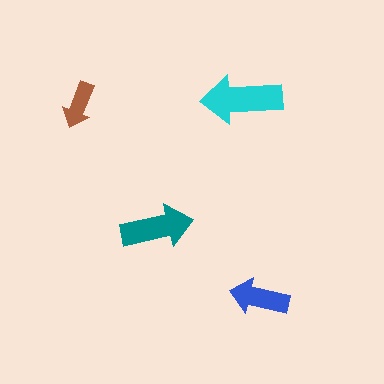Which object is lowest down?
The blue arrow is bottommost.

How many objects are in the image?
There are 4 objects in the image.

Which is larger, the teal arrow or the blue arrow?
The teal one.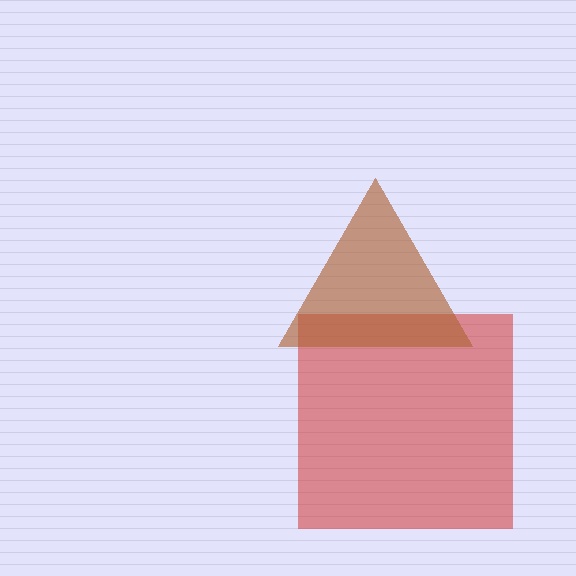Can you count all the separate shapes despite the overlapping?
Yes, there are 2 separate shapes.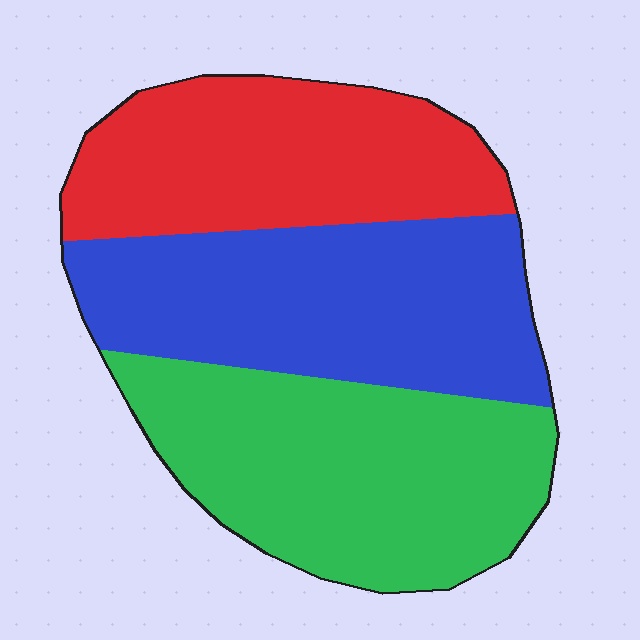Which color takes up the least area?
Red, at roughly 30%.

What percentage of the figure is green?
Green takes up about three eighths (3/8) of the figure.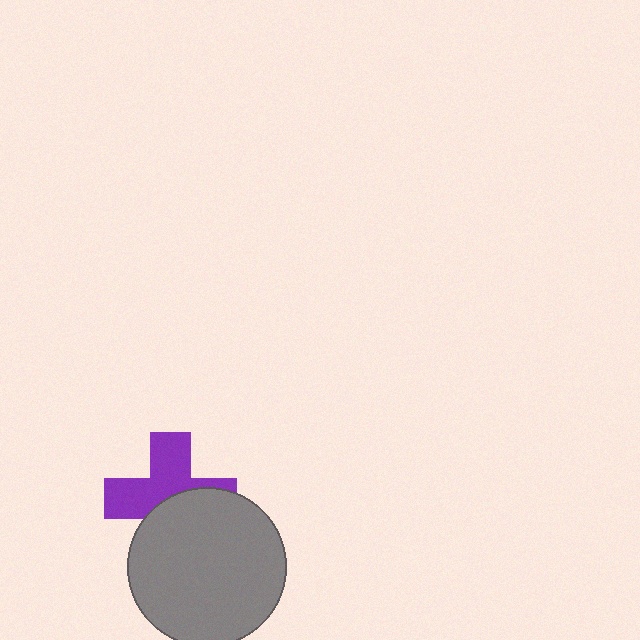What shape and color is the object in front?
The object in front is a gray circle.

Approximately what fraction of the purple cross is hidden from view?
Roughly 45% of the purple cross is hidden behind the gray circle.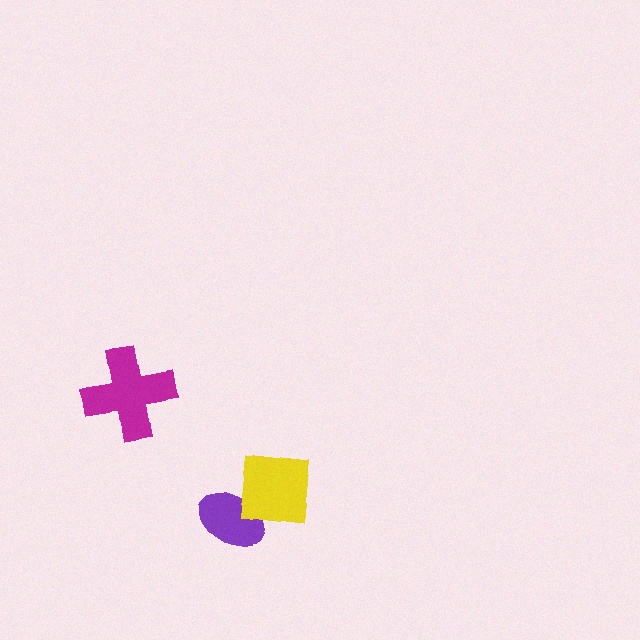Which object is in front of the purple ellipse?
The yellow square is in front of the purple ellipse.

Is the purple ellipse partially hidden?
Yes, it is partially covered by another shape.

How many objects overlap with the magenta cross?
0 objects overlap with the magenta cross.